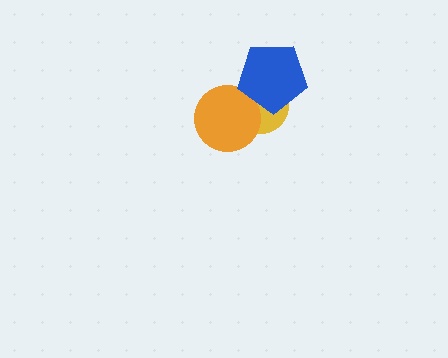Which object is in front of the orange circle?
The blue pentagon is in front of the orange circle.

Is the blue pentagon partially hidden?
No, no other shape covers it.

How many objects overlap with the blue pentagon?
2 objects overlap with the blue pentagon.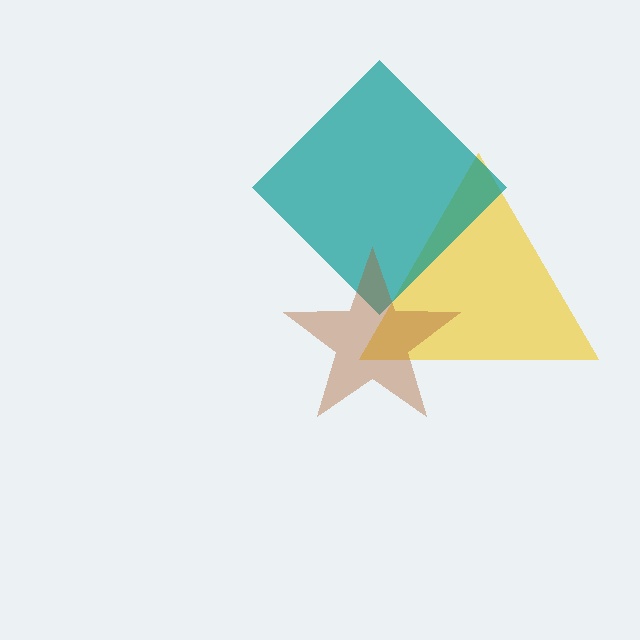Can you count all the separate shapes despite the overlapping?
Yes, there are 3 separate shapes.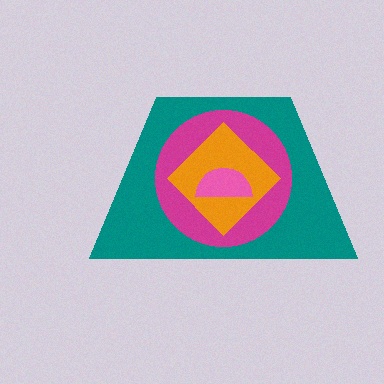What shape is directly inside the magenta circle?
The orange diamond.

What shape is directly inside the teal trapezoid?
The magenta circle.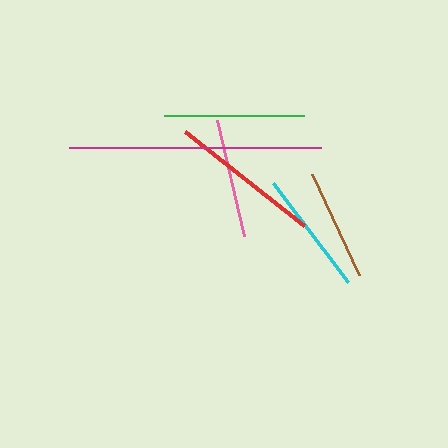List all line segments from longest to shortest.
From longest to shortest: magenta, red, green, cyan, pink, brown.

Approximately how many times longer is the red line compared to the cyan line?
The red line is approximately 1.2 times the length of the cyan line.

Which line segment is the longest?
The magenta line is the longest at approximately 252 pixels.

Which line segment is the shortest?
The brown line is the shortest at approximately 111 pixels.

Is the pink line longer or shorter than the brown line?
The pink line is longer than the brown line.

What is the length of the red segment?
The red segment is approximately 152 pixels long.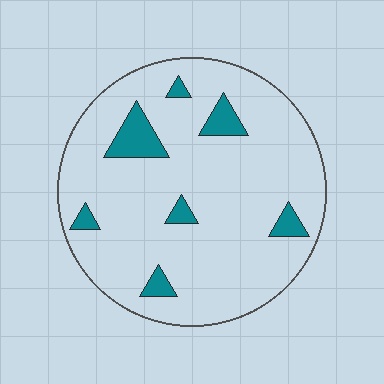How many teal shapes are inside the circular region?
7.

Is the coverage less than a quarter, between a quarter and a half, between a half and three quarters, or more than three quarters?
Less than a quarter.